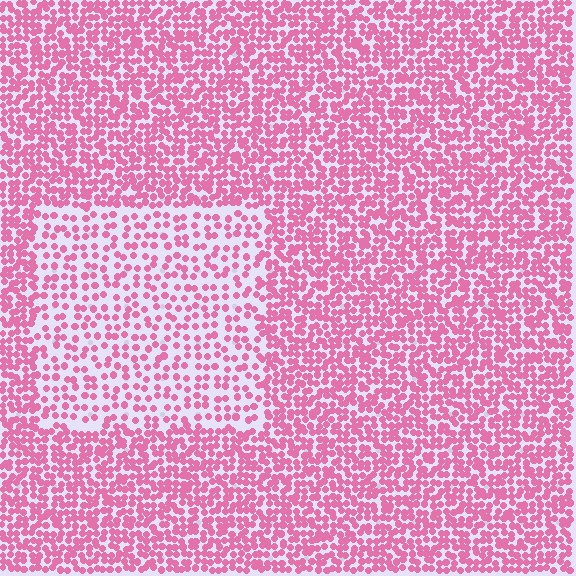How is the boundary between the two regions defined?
The boundary is defined by a change in element density (approximately 2.0x ratio). All elements are the same color, size, and shape.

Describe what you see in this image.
The image contains small pink elements arranged at two different densities. A rectangle-shaped region is visible where the elements are less densely packed than the surrounding area.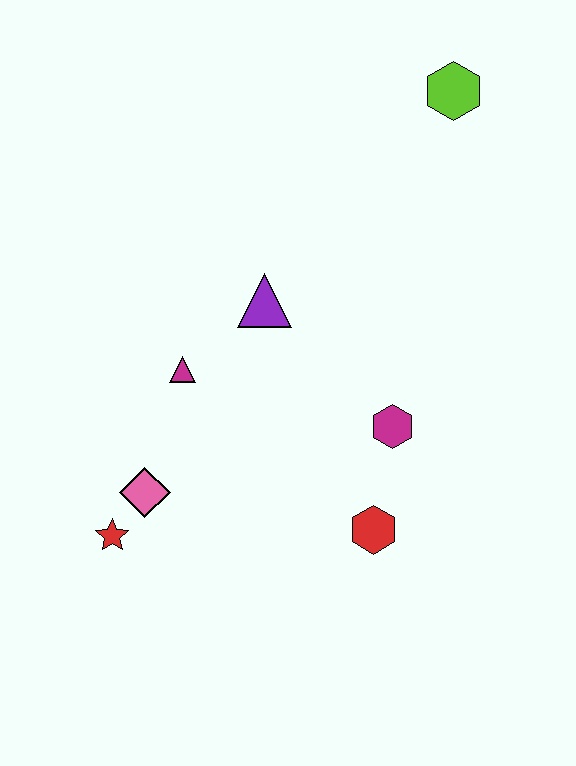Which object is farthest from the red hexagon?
The lime hexagon is farthest from the red hexagon.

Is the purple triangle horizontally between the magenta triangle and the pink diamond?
No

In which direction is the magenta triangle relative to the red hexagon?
The magenta triangle is to the left of the red hexagon.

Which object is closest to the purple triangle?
The magenta triangle is closest to the purple triangle.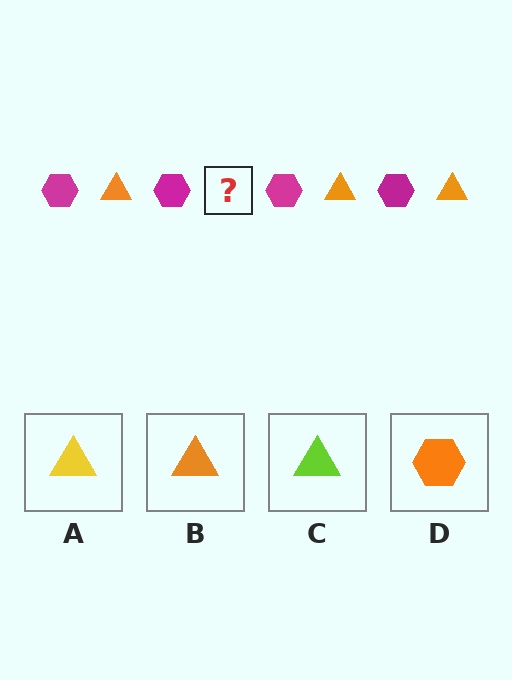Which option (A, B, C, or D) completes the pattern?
B.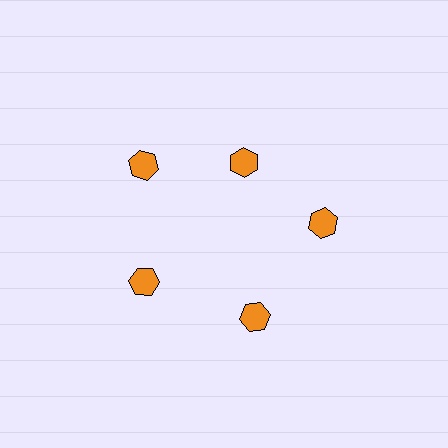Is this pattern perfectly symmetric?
No. The 5 orange hexagons are arranged in a ring, but one element near the 1 o'clock position is pulled inward toward the center, breaking the 5-fold rotational symmetry.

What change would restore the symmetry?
The symmetry would be restored by moving it outward, back onto the ring so that all 5 hexagons sit at equal angles and equal distance from the center.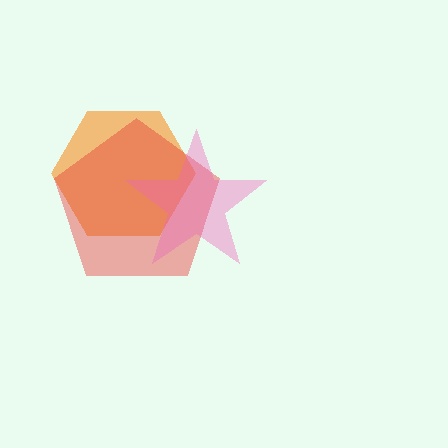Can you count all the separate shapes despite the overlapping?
Yes, there are 3 separate shapes.